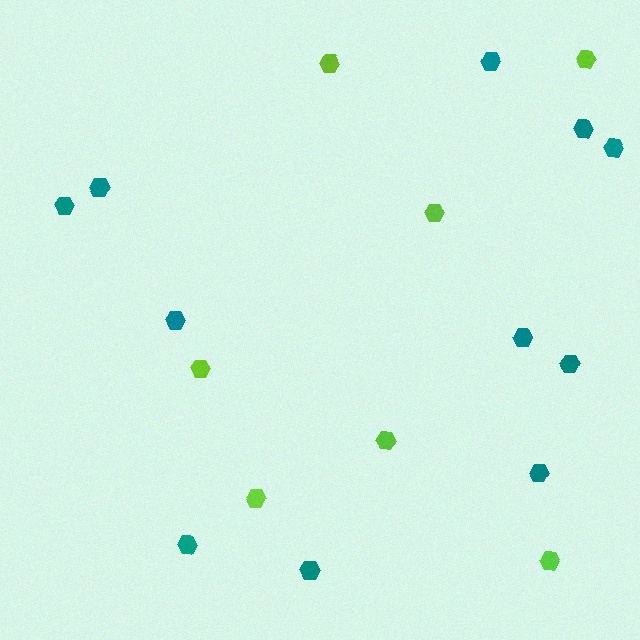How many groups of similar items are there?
There are 2 groups: one group of teal hexagons (11) and one group of lime hexagons (7).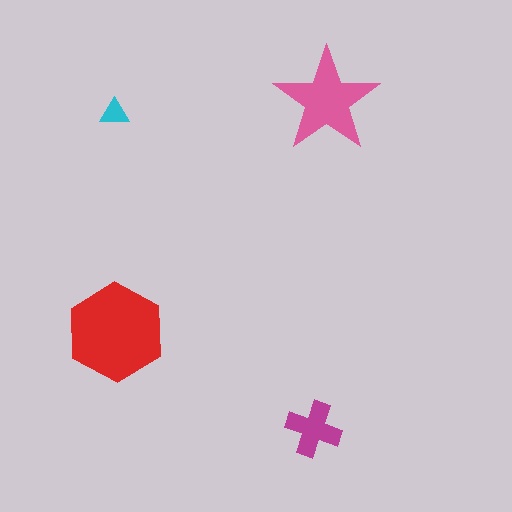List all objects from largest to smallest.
The red hexagon, the pink star, the magenta cross, the cyan triangle.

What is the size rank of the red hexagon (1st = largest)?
1st.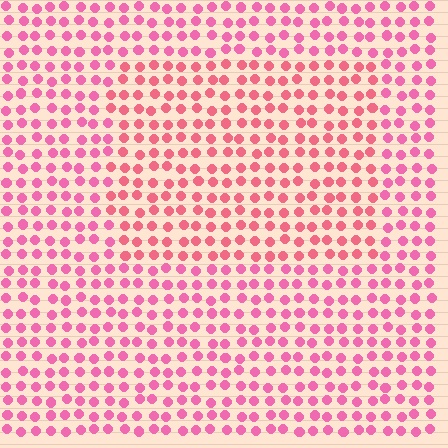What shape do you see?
I see a rectangle.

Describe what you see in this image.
The image is filled with small pink elements in a uniform arrangement. A rectangle-shaped region is visible where the elements are tinted to a slightly different hue, forming a subtle color boundary.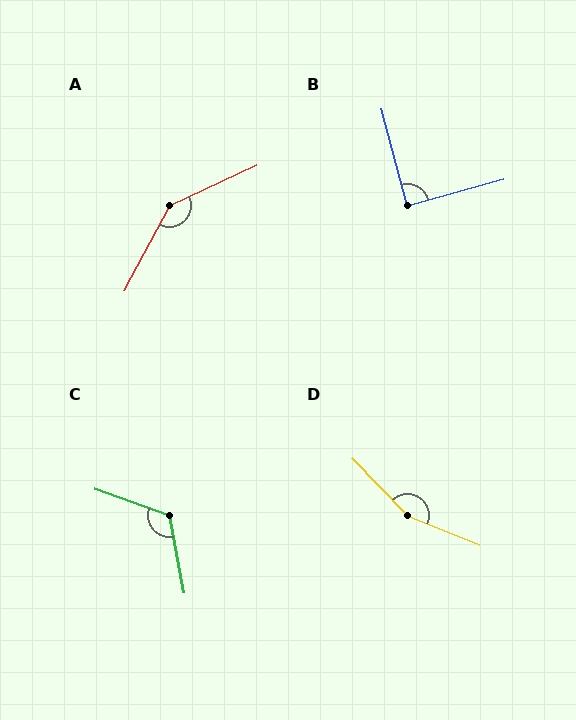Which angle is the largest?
D, at approximately 156 degrees.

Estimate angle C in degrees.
Approximately 120 degrees.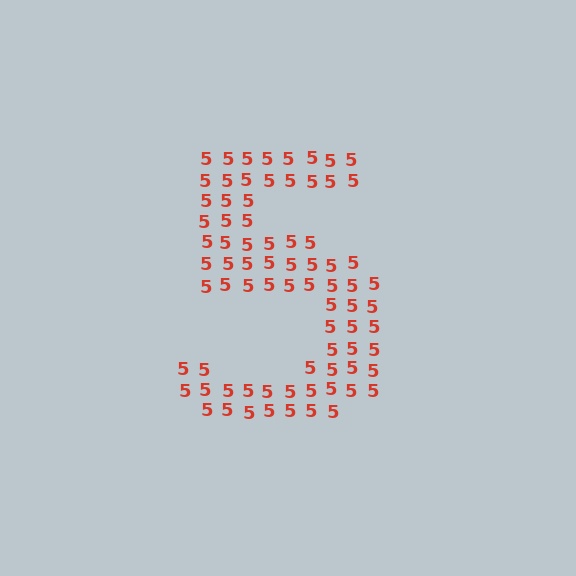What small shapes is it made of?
It is made of small digit 5's.